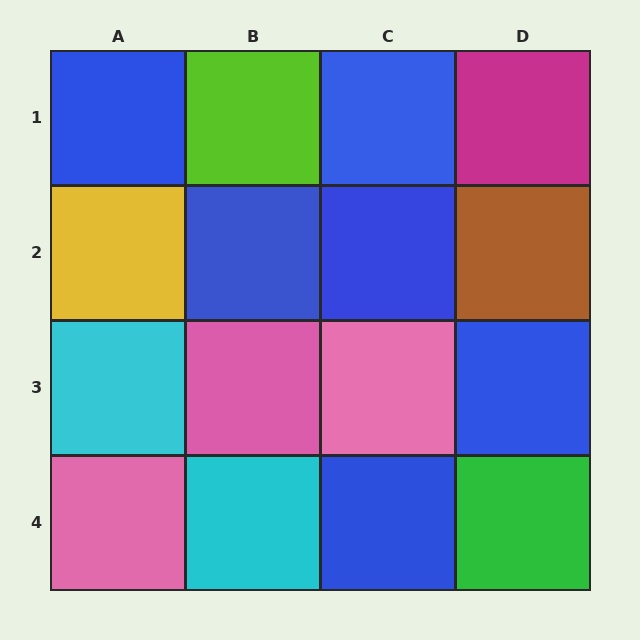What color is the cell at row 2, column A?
Yellow.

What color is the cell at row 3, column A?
Cyan.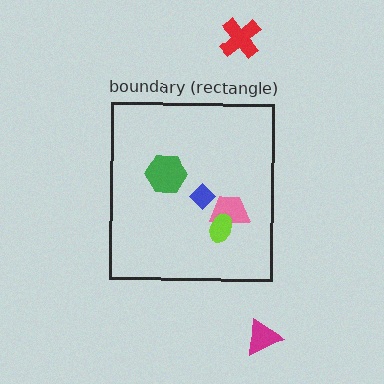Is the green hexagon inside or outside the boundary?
Inside.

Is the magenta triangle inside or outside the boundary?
Outside.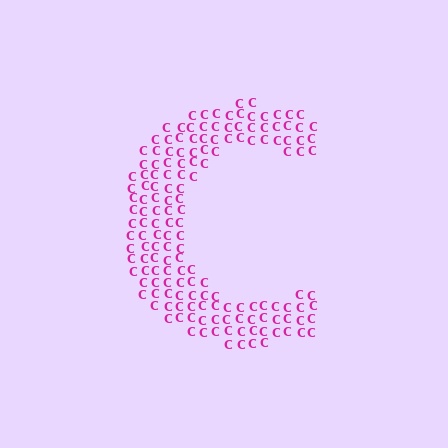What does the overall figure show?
The overall figure shows the letter C.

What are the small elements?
The small elements are letter C's.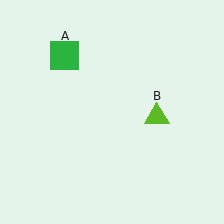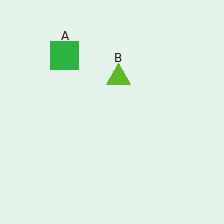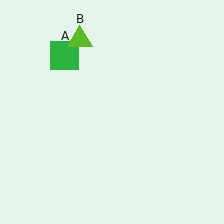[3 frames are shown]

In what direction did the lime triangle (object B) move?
The lime triangle (object B) moved up and to the left.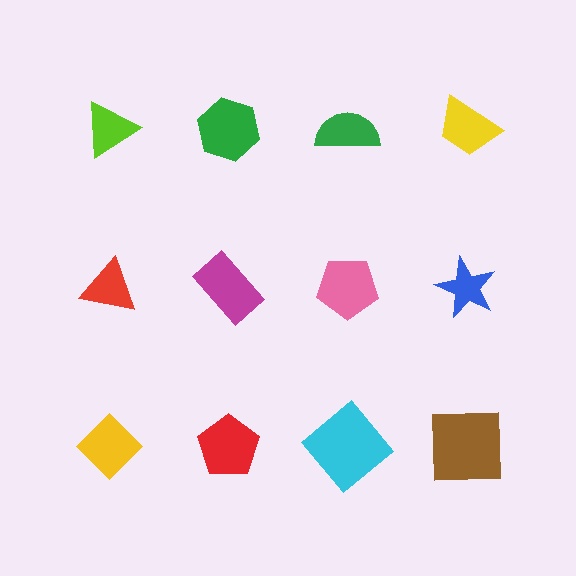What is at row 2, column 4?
A blue star.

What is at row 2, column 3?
A pink pentagon.